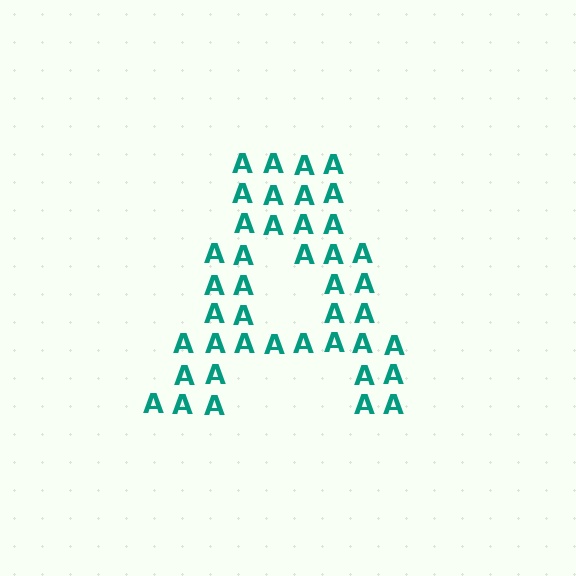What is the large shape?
The large shape is the letter A.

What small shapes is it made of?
It is made of small letter A's.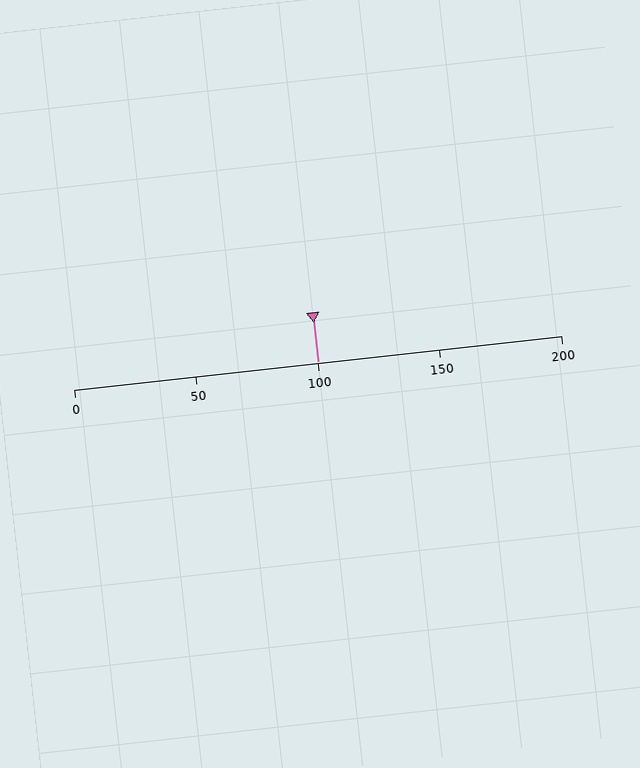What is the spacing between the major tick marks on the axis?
The major ticks are spaced 50 apart.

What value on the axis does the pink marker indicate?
The marker indicates approximately 100.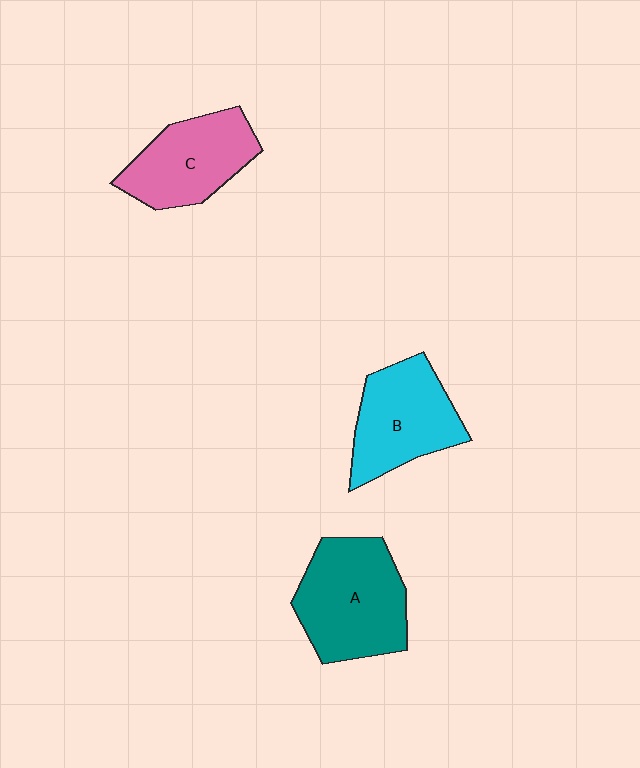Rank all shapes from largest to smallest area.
From largest to smallest: A (teal), B (cyan), C (pink).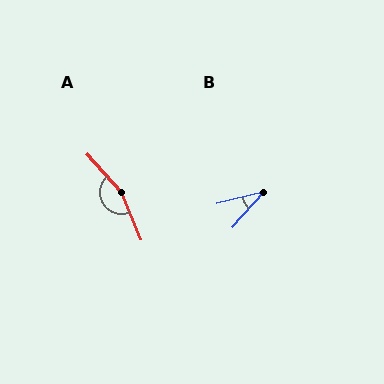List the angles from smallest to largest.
B (34°), A (160°).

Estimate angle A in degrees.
Approximately 160 degrees.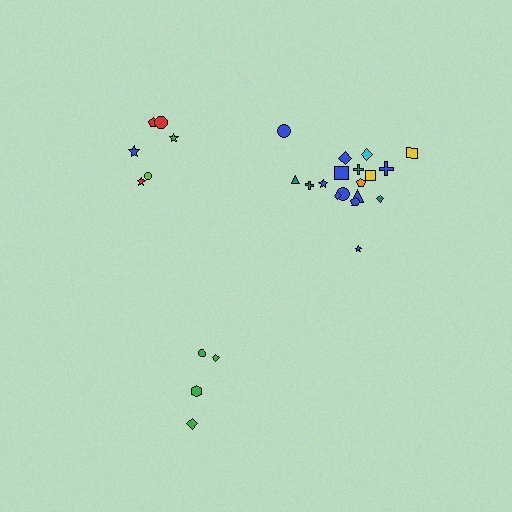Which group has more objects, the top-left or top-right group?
The top-right group.